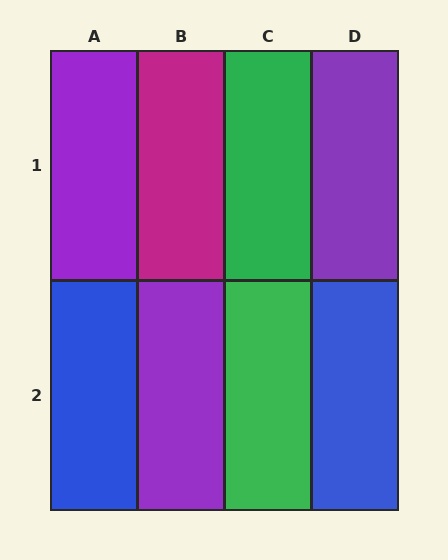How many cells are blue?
2 cells are blue.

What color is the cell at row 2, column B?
Purple.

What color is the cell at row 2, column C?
Green.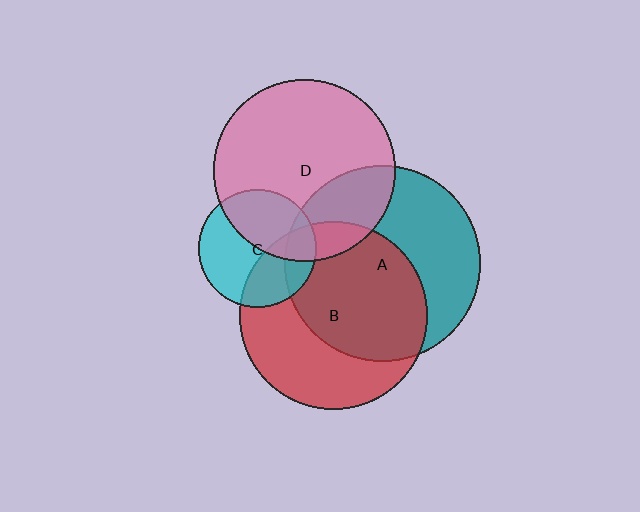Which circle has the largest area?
Circle A (teal).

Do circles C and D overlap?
Yes.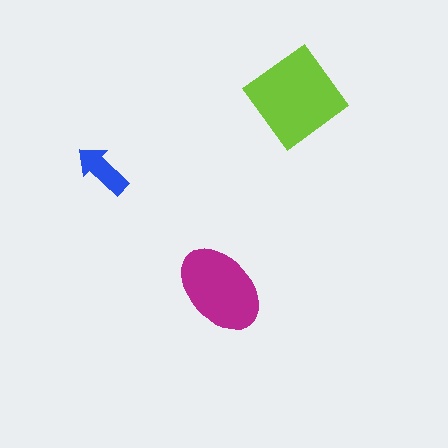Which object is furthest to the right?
The lime diamond is rightmost.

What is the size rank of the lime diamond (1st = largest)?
1st.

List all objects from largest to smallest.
The lime diamond, the magenta ellipse, the blue arrow.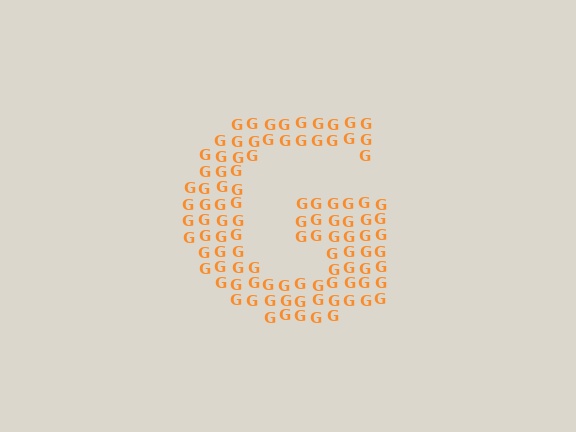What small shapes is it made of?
It is made of small letter G's.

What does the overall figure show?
The overall figure shows the letter G.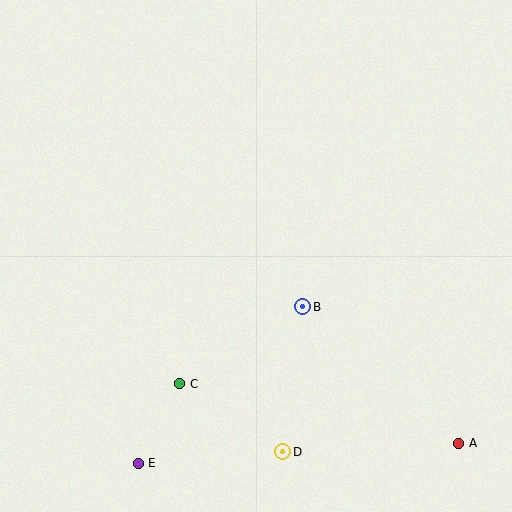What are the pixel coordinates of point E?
Point E is at (138, 463).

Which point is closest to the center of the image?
Point B at (303, 307) is closest to the center.